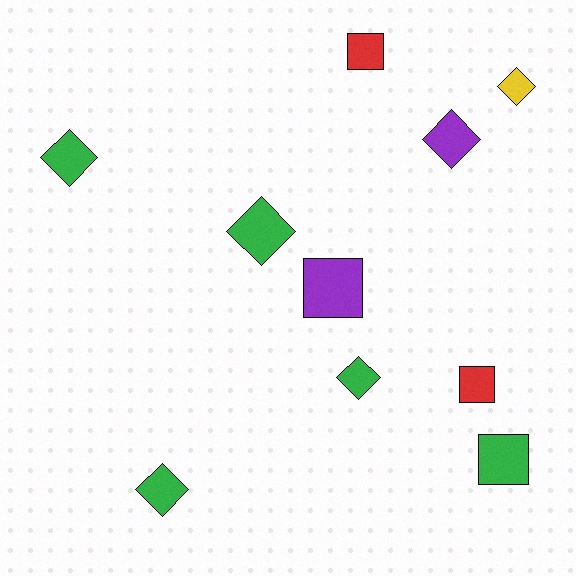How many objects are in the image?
There are 10 objects.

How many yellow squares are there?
There are no yellow squares.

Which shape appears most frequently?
Diamond, with 6 objects.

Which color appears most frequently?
Green, with 5 objects.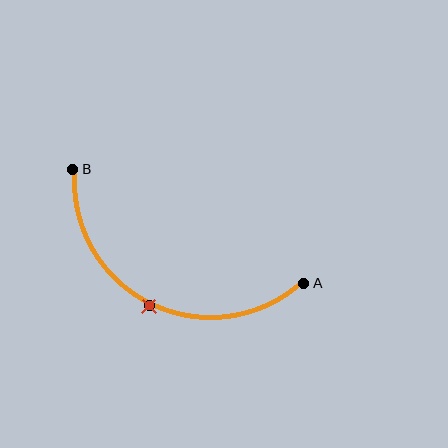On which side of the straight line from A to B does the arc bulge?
The arc bulges below the straight line connecting A and B.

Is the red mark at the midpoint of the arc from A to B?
Yes. The red mark lies on the arc at equal arc-length from both A and B — it is the arc midpoint.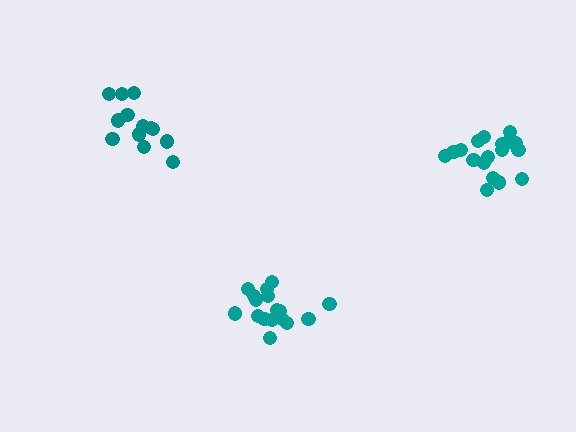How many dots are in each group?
Group 1: 17 dots, Group 2: 13 dots, Group 3: 18 dots (48 total).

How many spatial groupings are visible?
There are 3 spatial groupings.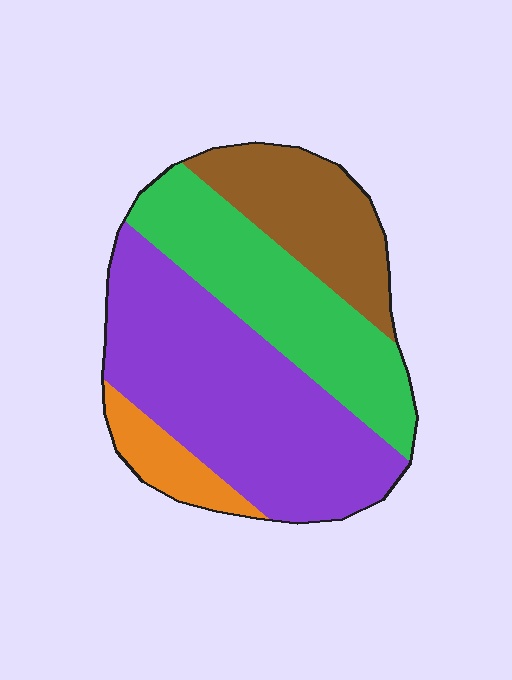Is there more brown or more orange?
Brown.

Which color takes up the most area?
Purple, at roughly 45%.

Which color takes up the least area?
Orange, at roughly 10%.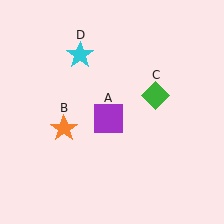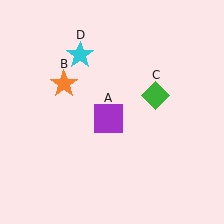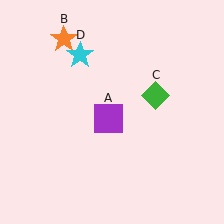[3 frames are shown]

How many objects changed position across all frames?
1 object changed position: orange star (object B).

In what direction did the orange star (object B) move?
The orange star (object B) moved up.